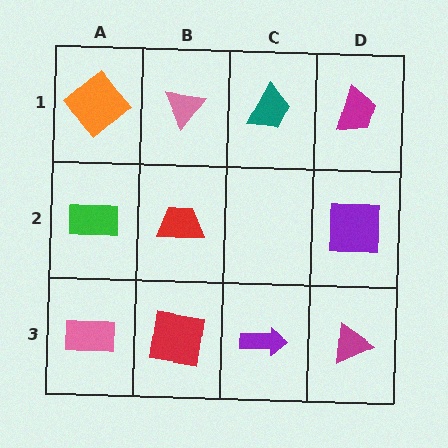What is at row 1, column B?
A pink triangle.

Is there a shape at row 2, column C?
No, that cell is empty.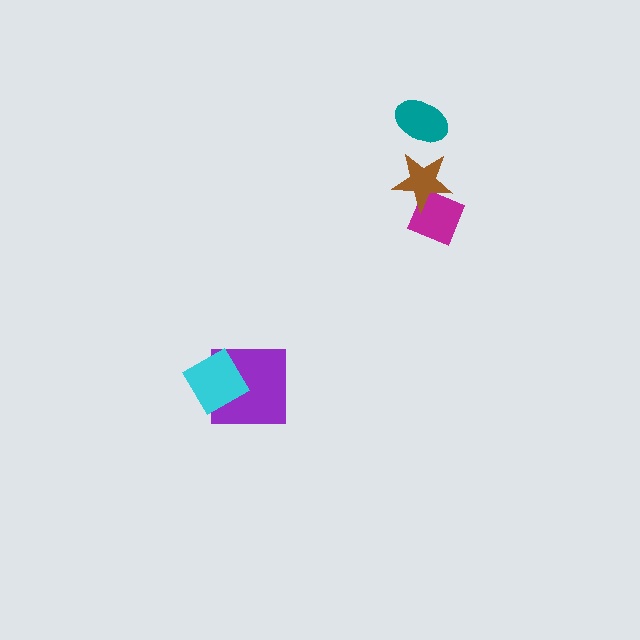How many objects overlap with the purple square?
1 object overlaps with the purple square.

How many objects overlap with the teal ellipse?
0 objects overlap with the teal ellipse.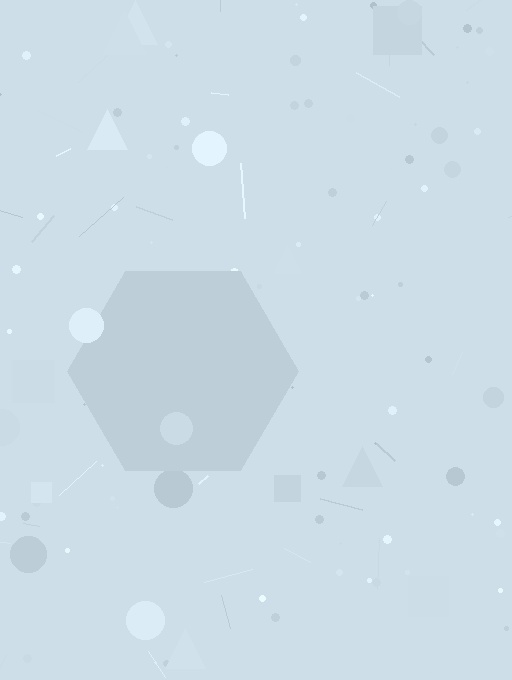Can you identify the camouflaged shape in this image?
The camouflaged shape is a hexagon.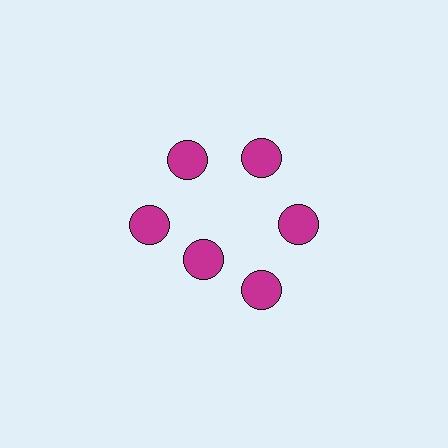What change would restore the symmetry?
The symmetry would be restored by moving it outward, back onto the ring so that all 6 circles sit at equal angles and equal distance from the center.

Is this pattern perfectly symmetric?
No. The 6 magenta circles are arranged in a ring, but one element near the 7 o'clock position is pulled inward toward the center, breaking the 6-fold rotational symmetry.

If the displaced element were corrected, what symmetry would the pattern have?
It would have 6-fold rotational symmetry — the pattern would map onto itself every 60 degrees.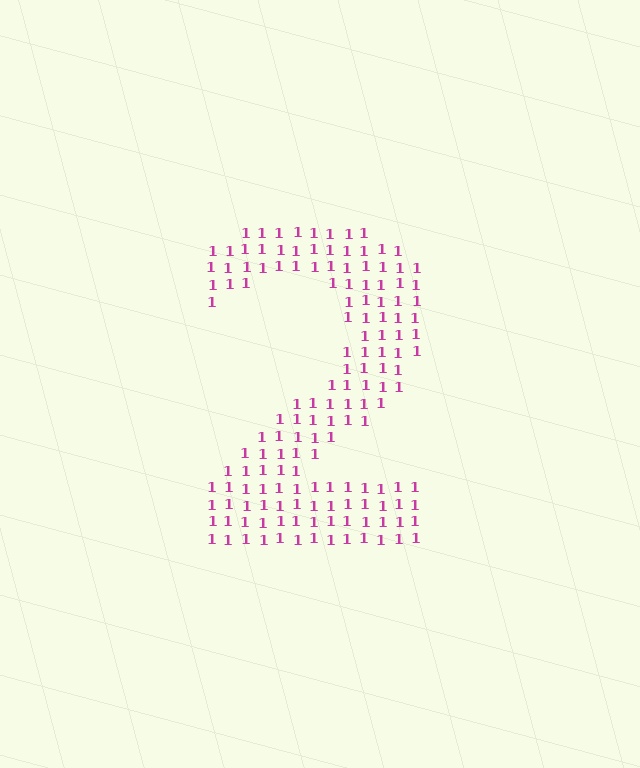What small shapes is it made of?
It is made of small digit 1's.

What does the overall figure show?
The overall figure shows the digit 2.